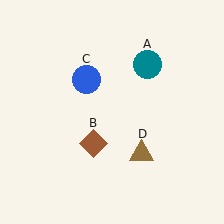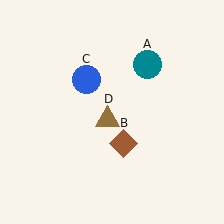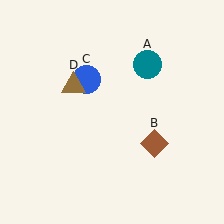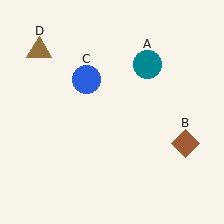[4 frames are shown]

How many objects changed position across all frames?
2 objects changed position: brown diamond (object B), brown triangle (object D).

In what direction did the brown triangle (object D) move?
The brown triangle (object D) moved up and to the left.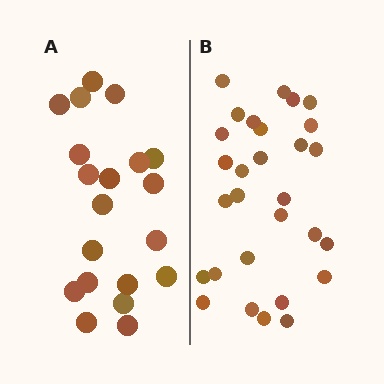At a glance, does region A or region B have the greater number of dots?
Region B (the right region) has more dots.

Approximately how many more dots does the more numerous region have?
Region B has roughly 8 or so more dots than region A.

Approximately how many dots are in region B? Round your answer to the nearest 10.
About 30 dots. (The exact count is 29, which rounds to 30.)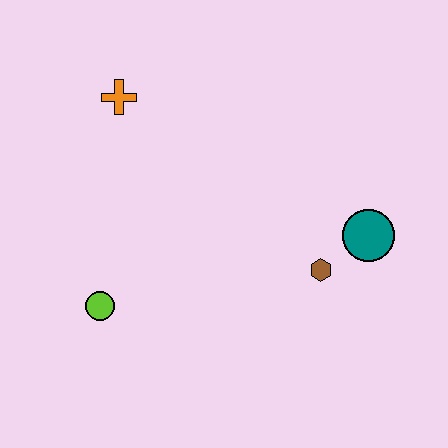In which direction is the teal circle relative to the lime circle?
The teal circle is to the right of the lime circle.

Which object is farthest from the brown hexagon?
The orange cross is farthest from the brown hexagon.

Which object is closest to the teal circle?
The brown hexagon is closest to the teal circle.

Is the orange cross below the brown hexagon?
No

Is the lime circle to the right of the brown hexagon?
No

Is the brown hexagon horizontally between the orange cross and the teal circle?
Yes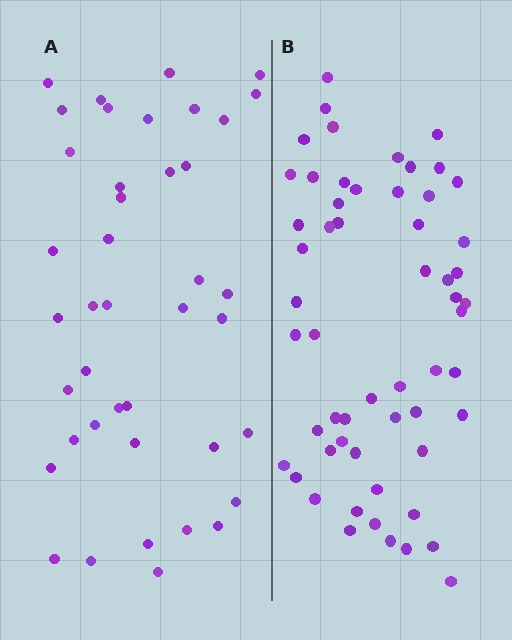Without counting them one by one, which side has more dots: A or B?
Region B (the right region) has more dots.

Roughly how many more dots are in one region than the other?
Region B has approximately 15 more dots than region A.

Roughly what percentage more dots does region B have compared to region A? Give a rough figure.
About 40% more.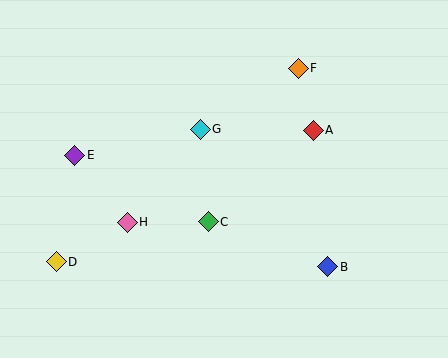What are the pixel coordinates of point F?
Point F is at (298, 68).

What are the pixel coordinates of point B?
Point B is at (328, 267).